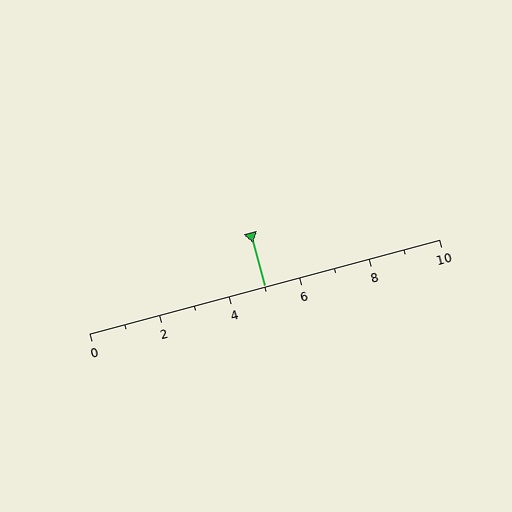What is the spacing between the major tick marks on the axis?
The major ticks are spaced 2 apart.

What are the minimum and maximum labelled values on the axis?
The axis runs from 0 to 10.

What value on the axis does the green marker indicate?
The marker indicates approximately 5.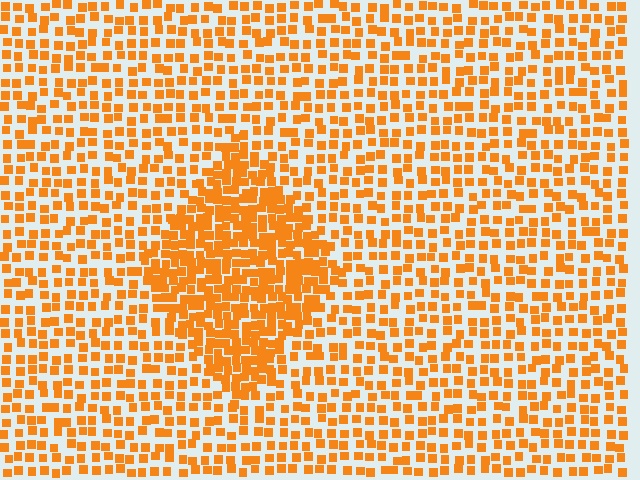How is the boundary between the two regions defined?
The boundary is defined by a change in element density (approximately 2.0x ratio). All elements are the same color, size, and shape.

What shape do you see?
I see a diamond.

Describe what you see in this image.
The image contains small orange elements arranged at two different densities. A diamond-shaped region is visible where the elements are more densely packed than the surrounding area.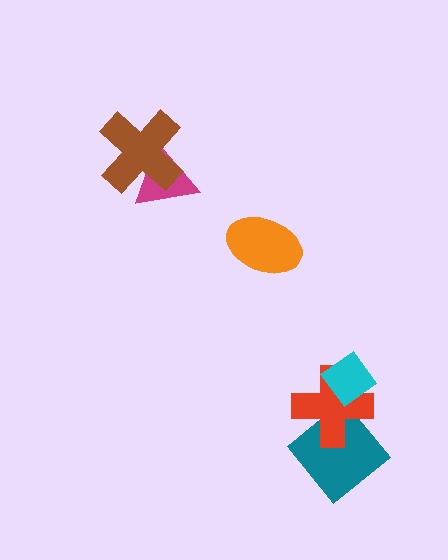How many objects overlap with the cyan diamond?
1 object overlaps with the cyan diamond.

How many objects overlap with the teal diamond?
1 object overlaps with the teal diamond.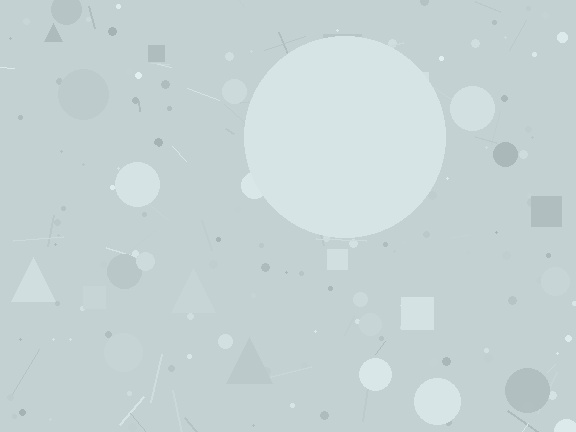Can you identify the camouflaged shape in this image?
The camouflaged shape is a circle.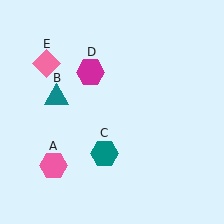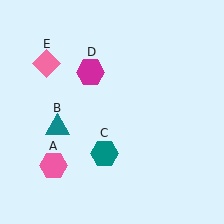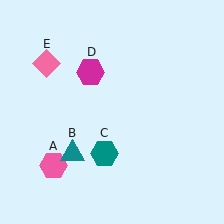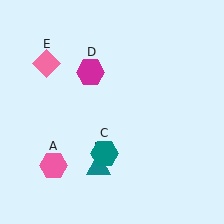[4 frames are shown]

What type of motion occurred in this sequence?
The teal triangle (object B) rotated counterclockwise around the center of the scene.